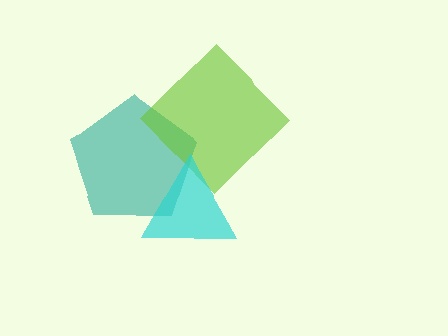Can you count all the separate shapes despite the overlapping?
Yes, there are 3 separate shapes.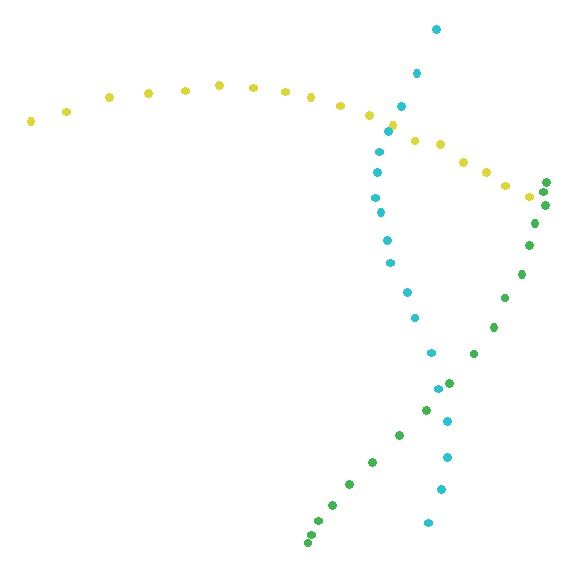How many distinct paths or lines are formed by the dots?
There are 3 distinct paths.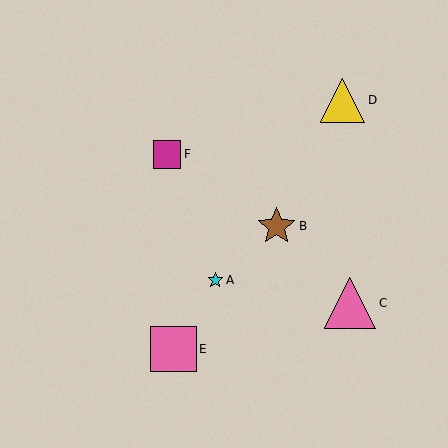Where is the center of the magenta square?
The center of the magenta square is at (167, 154).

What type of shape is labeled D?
Shape D is a yellow triangle.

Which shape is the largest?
The pink triangle (labeled C) is the largest.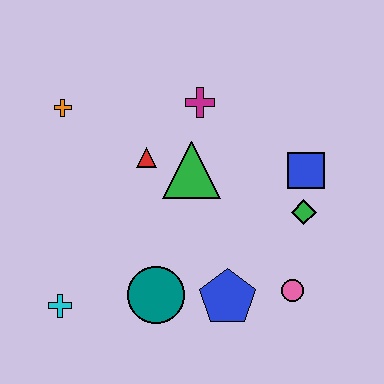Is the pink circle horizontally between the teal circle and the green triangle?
No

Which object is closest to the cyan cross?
The teal circle is closest to the cyan cross.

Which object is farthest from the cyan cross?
The blue square is farthest from the cyan cross.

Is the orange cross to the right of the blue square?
No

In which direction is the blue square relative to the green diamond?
The blue square is above the green diamond.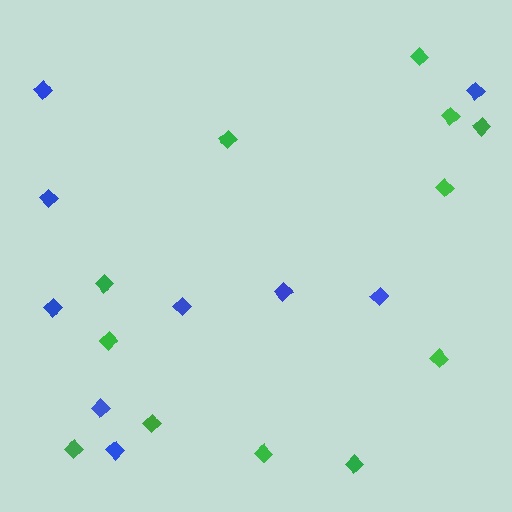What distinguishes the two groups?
There are 2 groups: one group of blue diamonds (9) and one group of green diamonds (12).